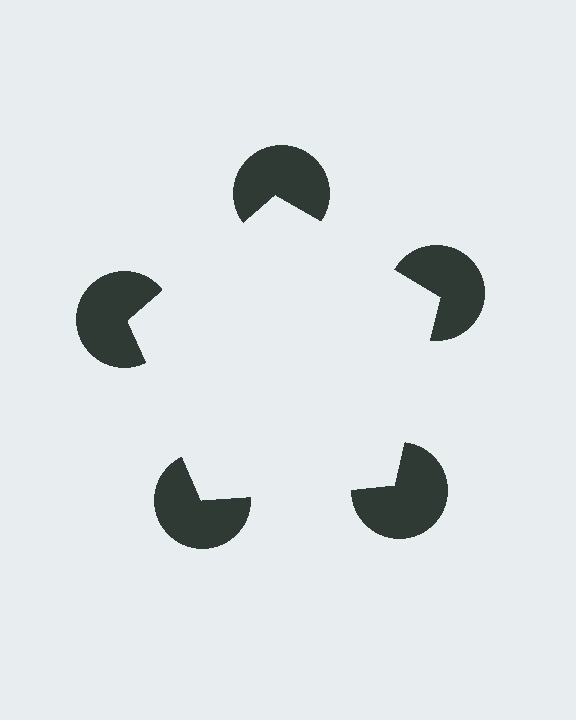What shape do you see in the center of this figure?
An illusory pentagon — its edges are inferred from the aligned wedge cuts in the pac-man discs, not physically drawn.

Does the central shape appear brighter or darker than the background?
It typically appears slightly brighter than the background, even though no actual brightness change is drawn.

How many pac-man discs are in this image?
There are 5 — one at each vertex of the illusory pentagon.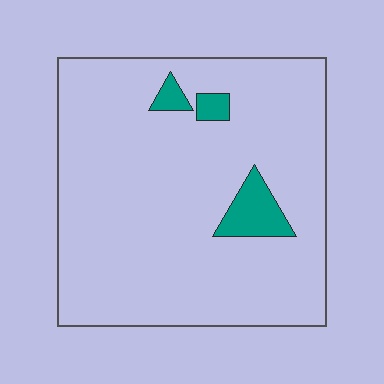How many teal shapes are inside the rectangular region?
3.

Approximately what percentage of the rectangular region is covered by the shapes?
Approximately 5%.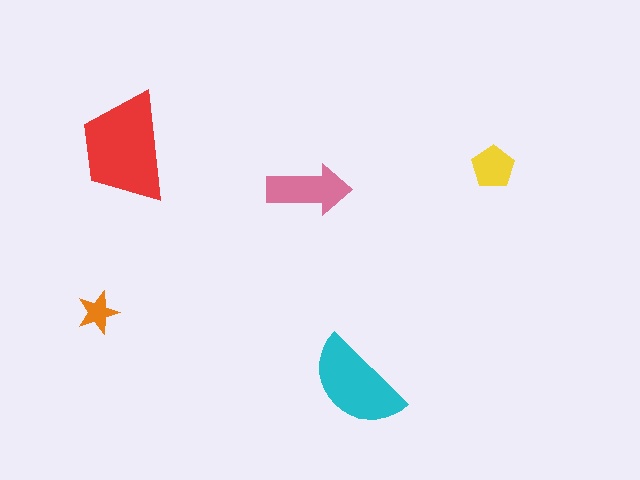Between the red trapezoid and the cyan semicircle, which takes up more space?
The red trapezoid.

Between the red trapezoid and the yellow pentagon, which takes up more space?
The red trapezoid.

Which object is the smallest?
The orange star.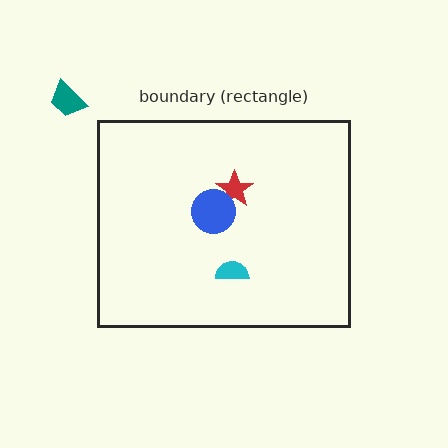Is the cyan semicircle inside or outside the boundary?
Inside.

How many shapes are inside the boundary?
3 inside, 1 outside.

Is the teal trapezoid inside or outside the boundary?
Outside.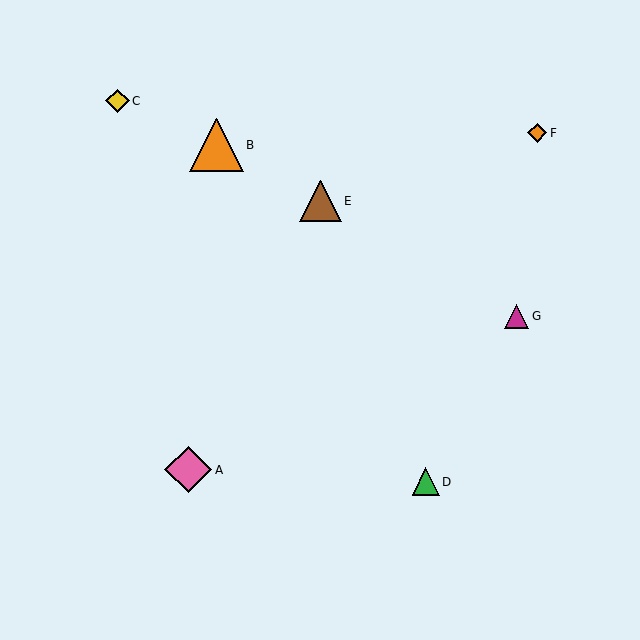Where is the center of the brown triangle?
The center of the brown triangle is at (320, 201).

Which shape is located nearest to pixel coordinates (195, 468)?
The pink diamond (labeled A) at (188, 470) is nearest to that location.